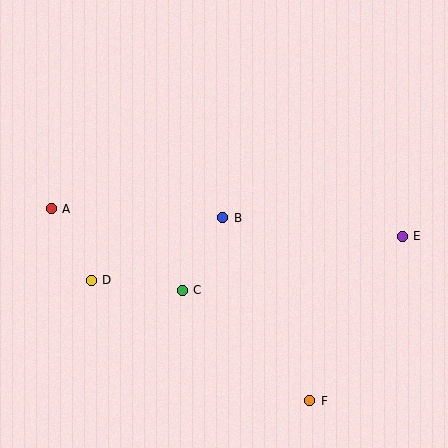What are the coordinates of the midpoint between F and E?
The midpoint between F and E is at (356, 318).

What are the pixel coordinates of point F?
Point F is at (310, 401).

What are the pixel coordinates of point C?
Point C is at (182, 290).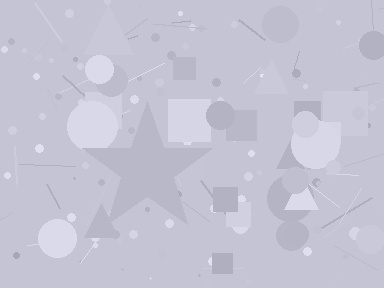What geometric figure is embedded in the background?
A star is embedded in the background.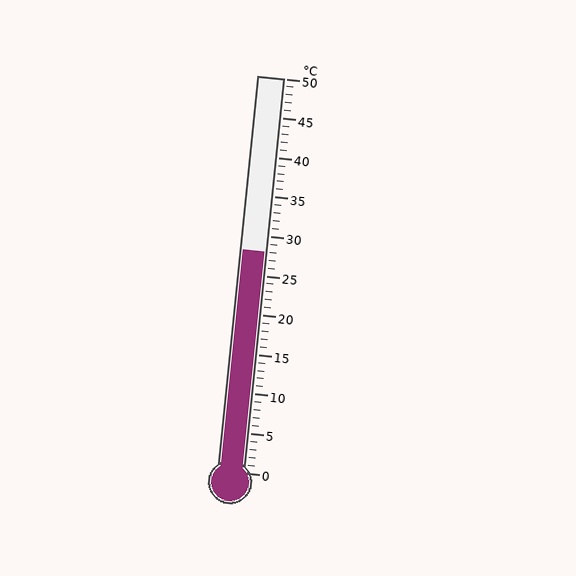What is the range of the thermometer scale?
The thermometer scale ranges from 0°C to 50°C.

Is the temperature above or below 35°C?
The temperature is below 35°C.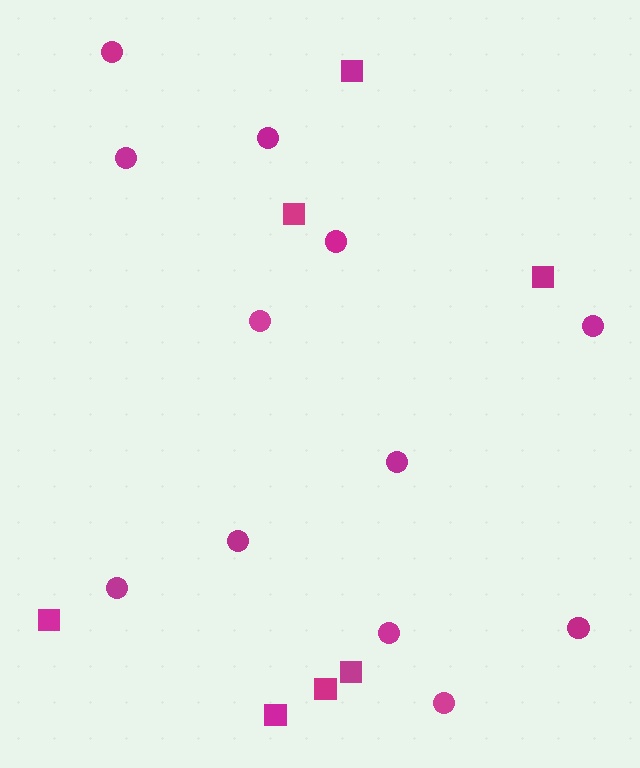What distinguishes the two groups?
There are 2 groups: one group of circles (12) and one group of squares (7).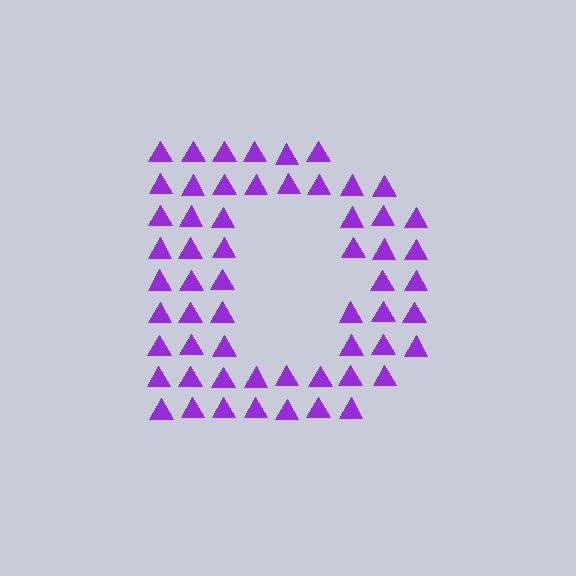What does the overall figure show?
The overall figure shows the letter D.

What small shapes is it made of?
It is made of small triangles.